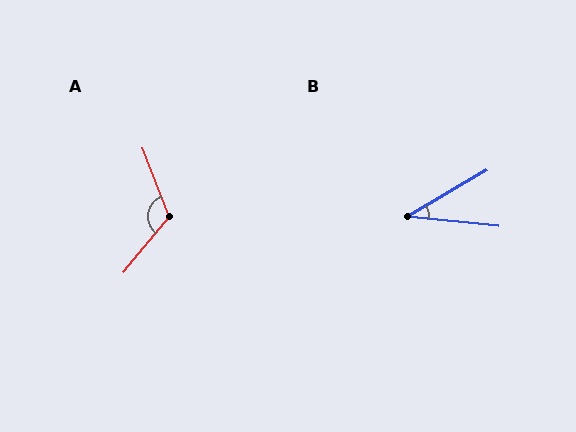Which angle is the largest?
A, at approximately 120 degrees.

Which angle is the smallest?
B, at approximately 36 degrees.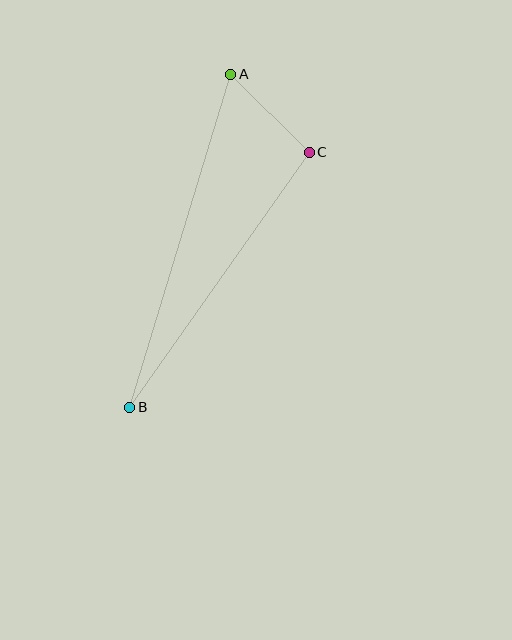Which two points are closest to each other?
Points A and C are closest to each other.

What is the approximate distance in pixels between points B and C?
The distance between B and C is approximately 312 pixels.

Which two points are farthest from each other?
Points A and B are farthest from each other.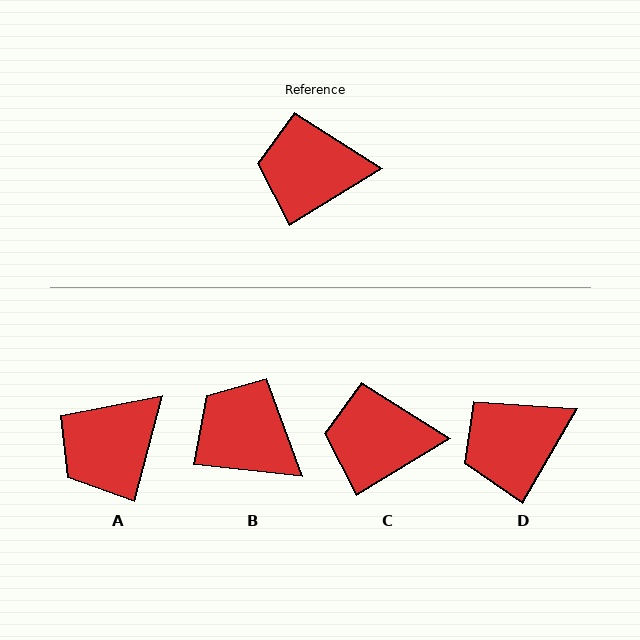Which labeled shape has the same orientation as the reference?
C.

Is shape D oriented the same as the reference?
No, it is off by about 28 degrees.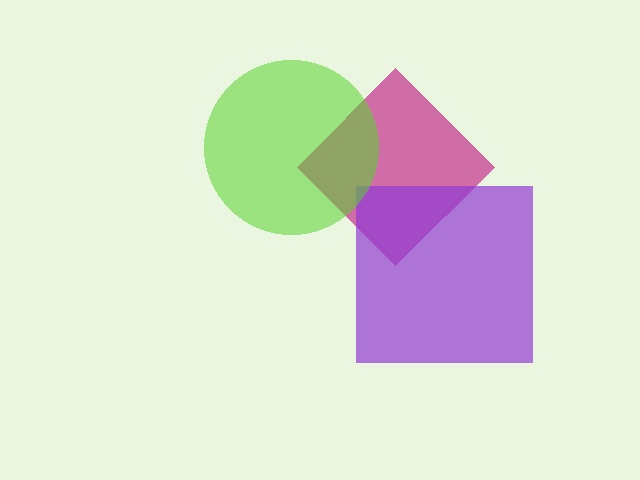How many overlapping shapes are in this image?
There are 3 overlapping shapes in the image.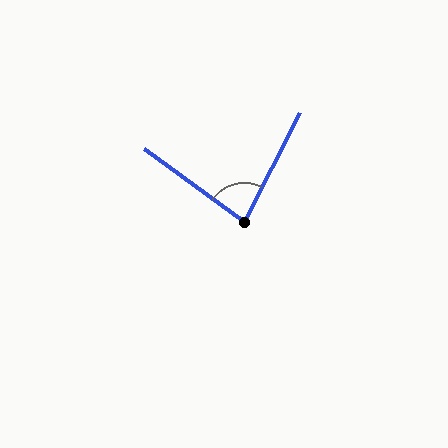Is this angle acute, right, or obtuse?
It is acute.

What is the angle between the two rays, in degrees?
Approximately 80 degrees.